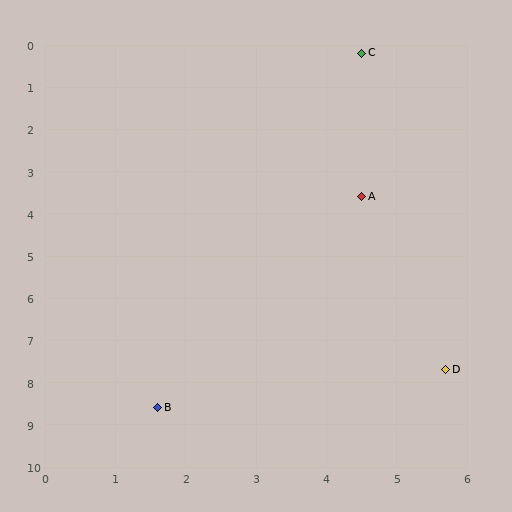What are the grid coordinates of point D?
Point D is at approximately (5.7, 7.7).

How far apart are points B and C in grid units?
Points B and C are about 8.9 grid units apart.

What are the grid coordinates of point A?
Point A is at approximately (4.5, 3.6).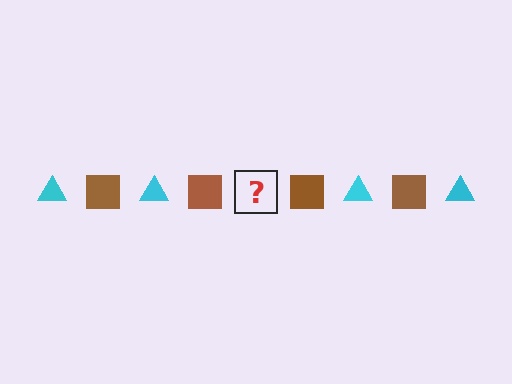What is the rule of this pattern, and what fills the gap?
The rule is that the pattern alternates between cyan triangle and brown square. The gap should be filled with a cyan triangle.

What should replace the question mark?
The question mark should be replaced with a cyan triangle.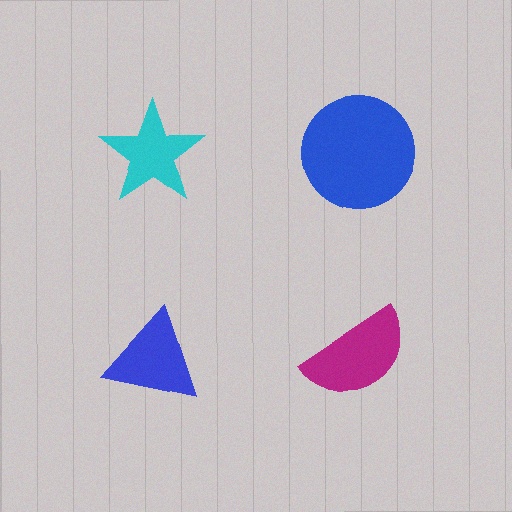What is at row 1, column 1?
A cyan star.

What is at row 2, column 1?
A blue triangle.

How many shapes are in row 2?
2 shapes.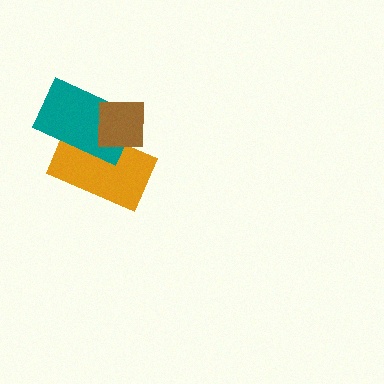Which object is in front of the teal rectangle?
The brown square is in front of the teal rectangle.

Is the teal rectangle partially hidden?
Yes, it is partially covered by another shape.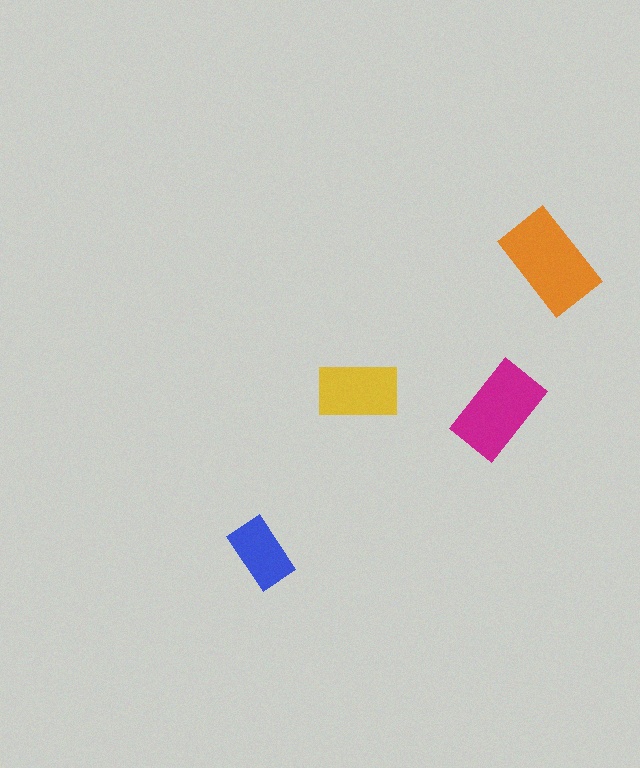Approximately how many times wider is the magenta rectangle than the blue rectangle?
About 1.5 times wider.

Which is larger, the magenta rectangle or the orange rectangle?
The orange one.